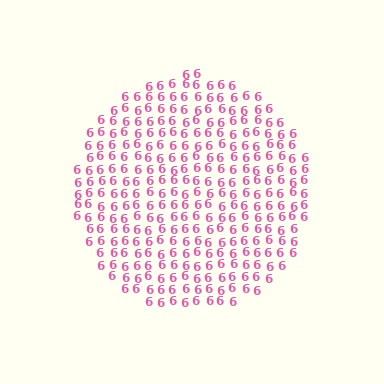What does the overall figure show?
The overall figure shows a circle.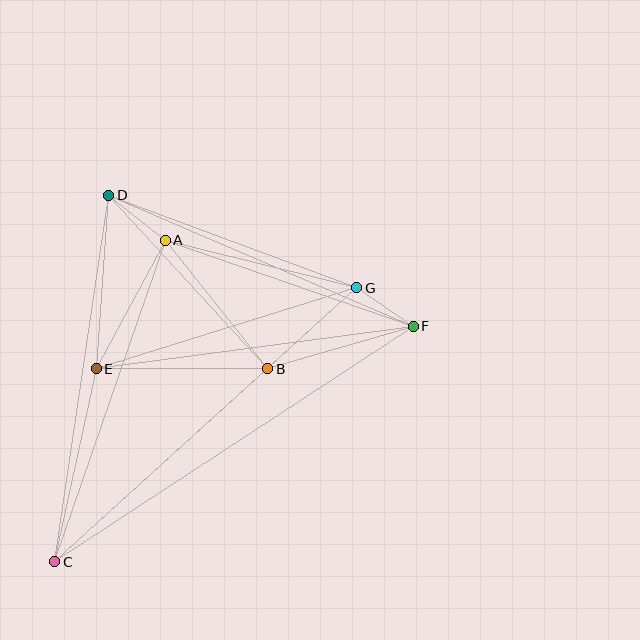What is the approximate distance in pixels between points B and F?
The distance between B and F is approximately 152 pixels.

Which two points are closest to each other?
Points F and G are closest to each other.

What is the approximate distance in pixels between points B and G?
The distance between B and G is approximately 120 pixels.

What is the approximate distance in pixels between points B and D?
The distance between B and D is approximately 236 pixels.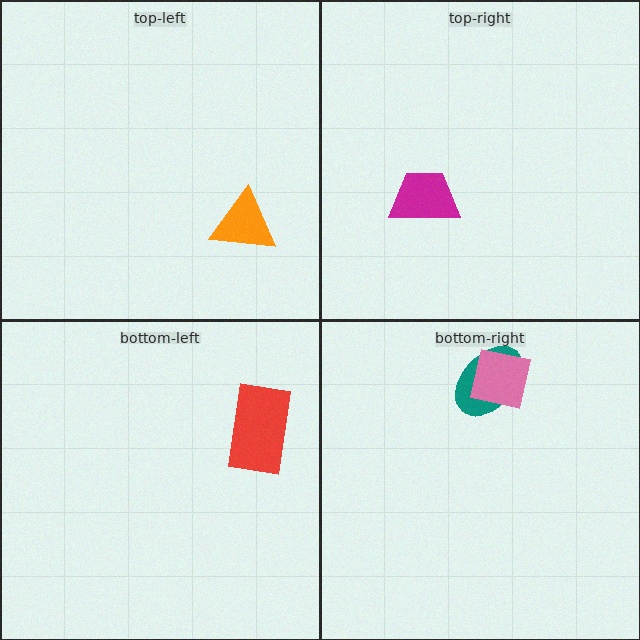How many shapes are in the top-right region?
1.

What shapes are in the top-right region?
The magenta trapezoid.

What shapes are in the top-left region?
The orange triangle.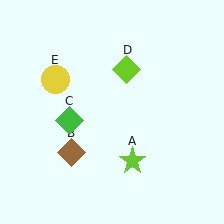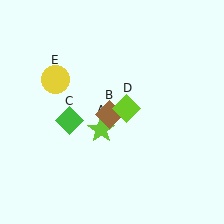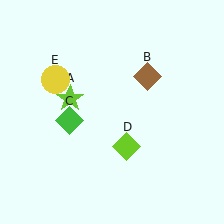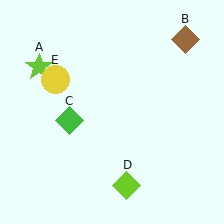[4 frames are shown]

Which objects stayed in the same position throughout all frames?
Green diamond (object C) and yellow circle (object E) remained stationary.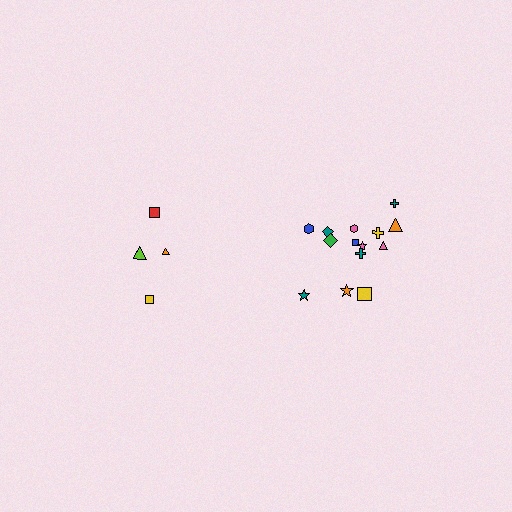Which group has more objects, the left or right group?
The right group.